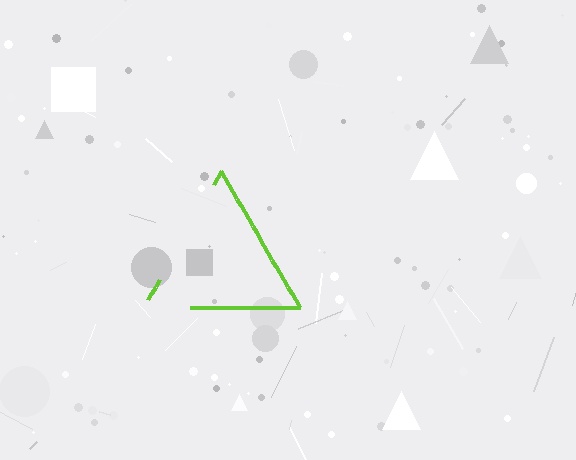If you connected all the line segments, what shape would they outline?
They would outline a triangle.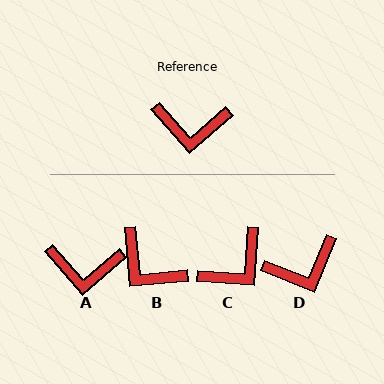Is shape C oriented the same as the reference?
No, it is off by about 44 degrees.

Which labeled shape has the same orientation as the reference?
A.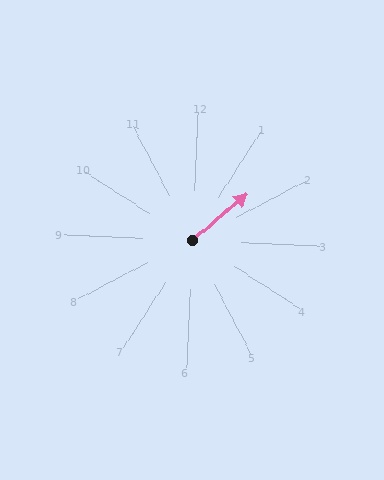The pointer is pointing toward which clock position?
Roughly 2 o'clock.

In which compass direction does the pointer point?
Northeast.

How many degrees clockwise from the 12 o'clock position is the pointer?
Approximately 47 degrees.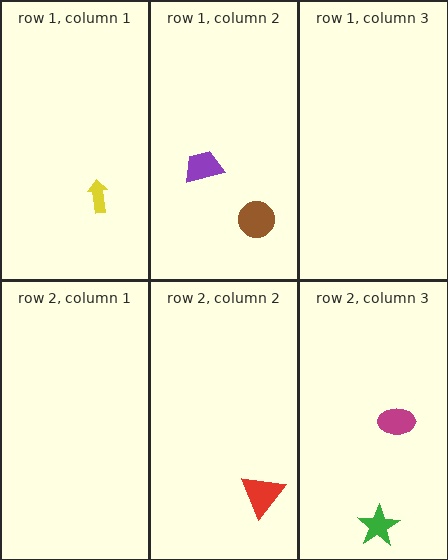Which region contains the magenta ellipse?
The row 2, column 3 region.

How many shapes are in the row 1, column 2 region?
2.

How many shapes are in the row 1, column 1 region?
1.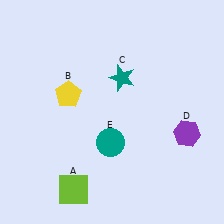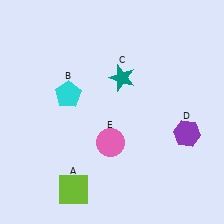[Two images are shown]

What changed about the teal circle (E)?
In Image 1, E is teal. In Image 2, it changed to pink.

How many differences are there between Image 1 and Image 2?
There are 2 differences between the two images.